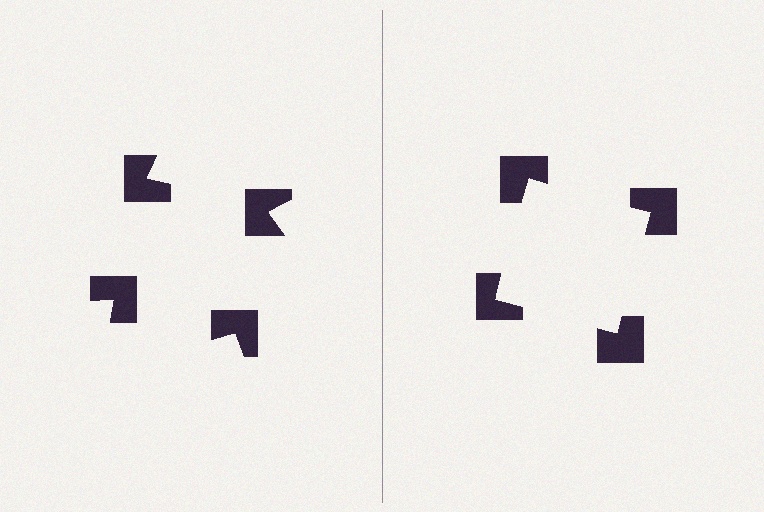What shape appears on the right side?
An illusory square.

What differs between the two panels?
The notched squares are positioned identically on both sides; only the wedge orientations differ. On the right they align to a square; on the left they are misaligned.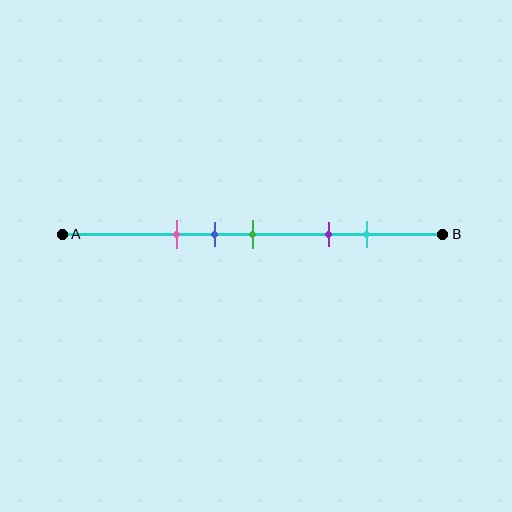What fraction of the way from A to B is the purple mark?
The purple mark is approximately 70% (0.7) of the way from A to B.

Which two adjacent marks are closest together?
The blue and green marks are the closest adjacent pair.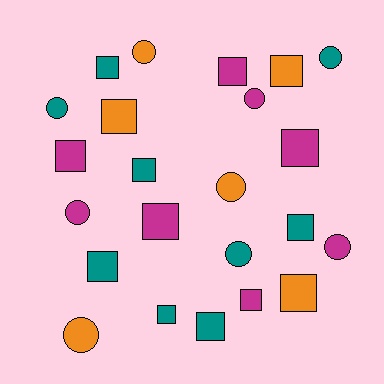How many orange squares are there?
There are 3 orange squares.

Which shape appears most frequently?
Square, with 14 objects.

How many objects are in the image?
There are 23 objects.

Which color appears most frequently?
Teal, with 9 objects.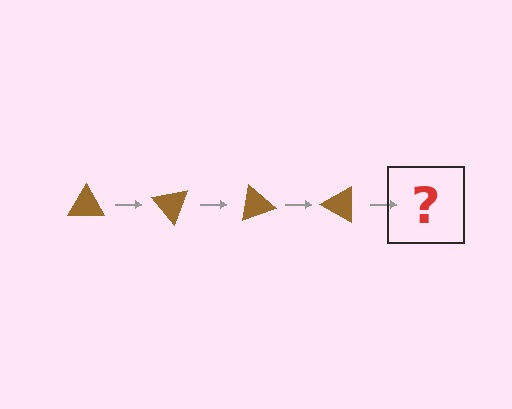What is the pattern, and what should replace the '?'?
The pattern is that the triangle rotates 50 degrees each step. The '?' should be a brown triangle rotated 200 degrees.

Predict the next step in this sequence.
The next step is a brown triangle rotated 200 degrees.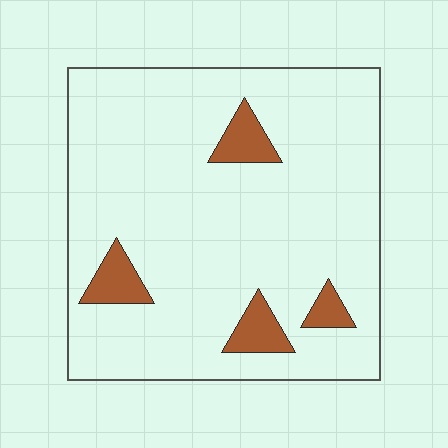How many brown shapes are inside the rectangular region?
4.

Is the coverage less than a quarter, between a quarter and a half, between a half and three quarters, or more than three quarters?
Less than a quarter.